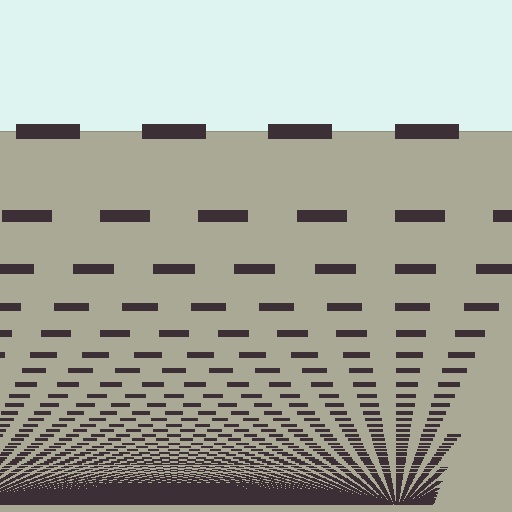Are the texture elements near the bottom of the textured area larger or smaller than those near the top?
Smaller. The gradient is inverted — elements near the bottom are smaller and denser.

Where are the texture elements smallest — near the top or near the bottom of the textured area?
Near the bottom.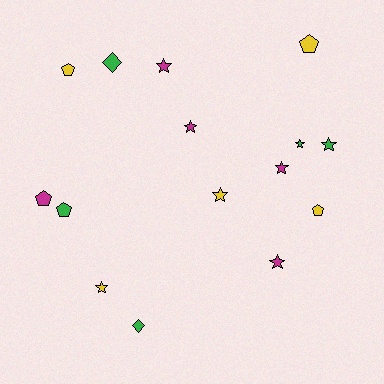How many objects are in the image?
There are 15 objects.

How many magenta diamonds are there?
There are no magenta diamonds.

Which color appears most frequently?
Green, with 5 objects.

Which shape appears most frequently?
Star, with 8 objects.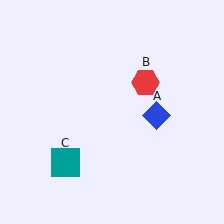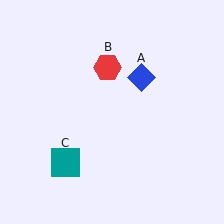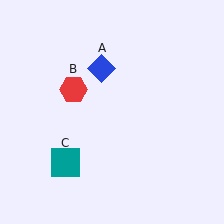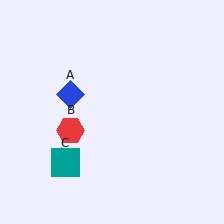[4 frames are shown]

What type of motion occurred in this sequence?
The blue diamond (object A), red hexagon (object B) rotated counterclockwise around the center of the scene.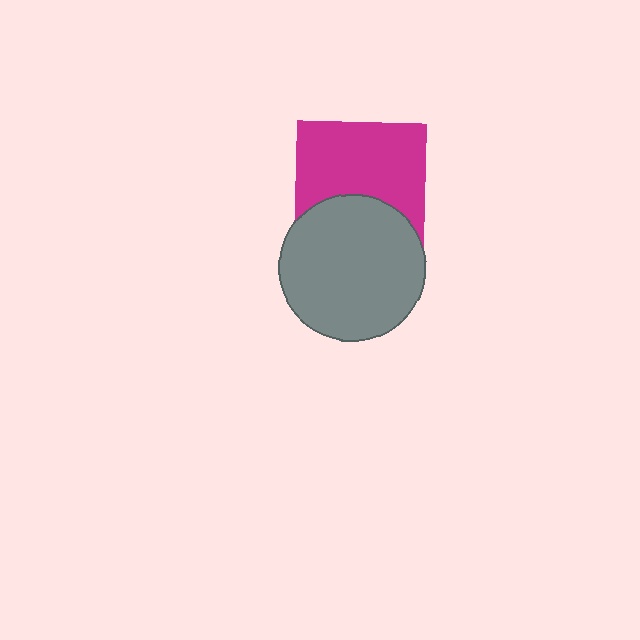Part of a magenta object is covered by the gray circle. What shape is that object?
It is a square.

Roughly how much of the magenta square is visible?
Most of it is visible (roughly 65%).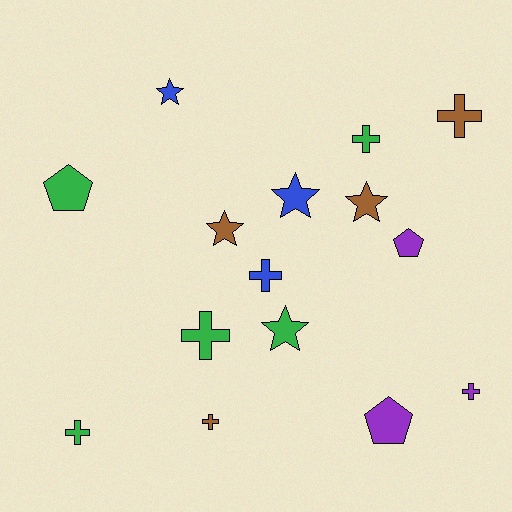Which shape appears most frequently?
Cross, with 7 objects.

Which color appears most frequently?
Green, with 5 objects.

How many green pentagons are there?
There is 1 green pentagon.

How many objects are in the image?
There are 15 objects.